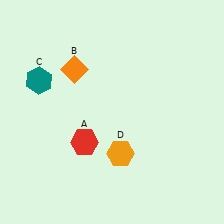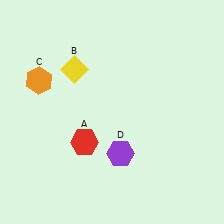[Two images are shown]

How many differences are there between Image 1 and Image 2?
There are 3 differences between the two images.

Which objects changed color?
B changed from orange to yellow. C changed from teal to orange. D changed from orange to purple.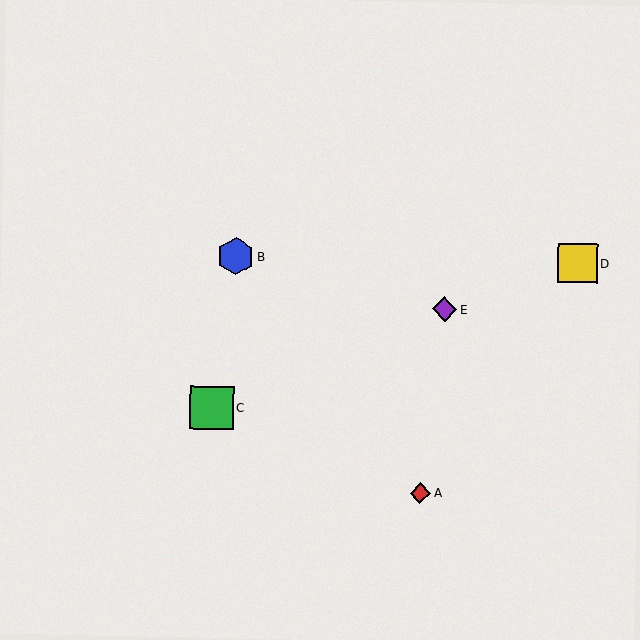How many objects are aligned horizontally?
2 objects (B, D) are aligned horizontally.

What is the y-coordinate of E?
Object E is at y≈309.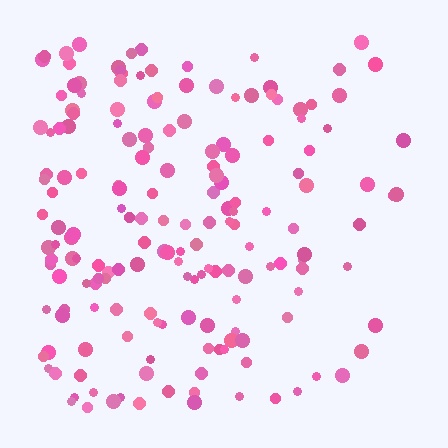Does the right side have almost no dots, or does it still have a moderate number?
Still a moderate number, just noticeably fewer than the left.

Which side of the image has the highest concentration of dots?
The left.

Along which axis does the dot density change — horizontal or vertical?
Horizontal.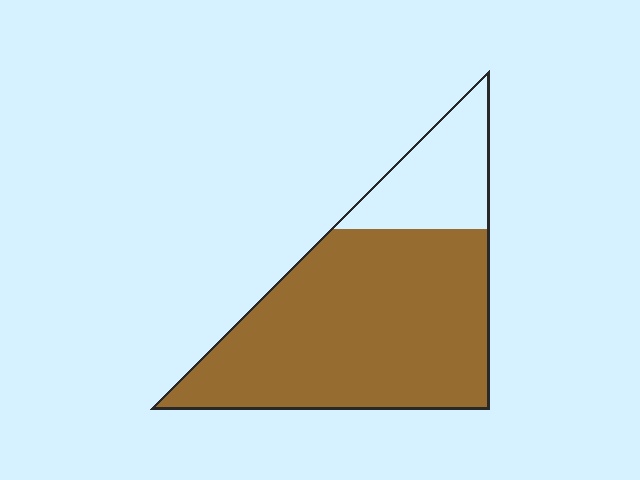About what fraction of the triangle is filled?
About four fifths (4/5).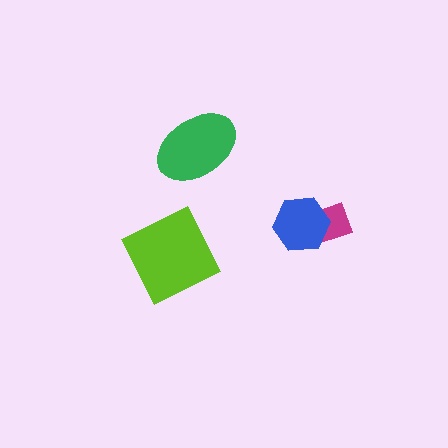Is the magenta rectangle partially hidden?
Yes, it is partially covered by another shape.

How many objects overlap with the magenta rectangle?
1 object overlaps with the magenta rectangle.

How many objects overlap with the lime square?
0 objects overlap with the lime square.